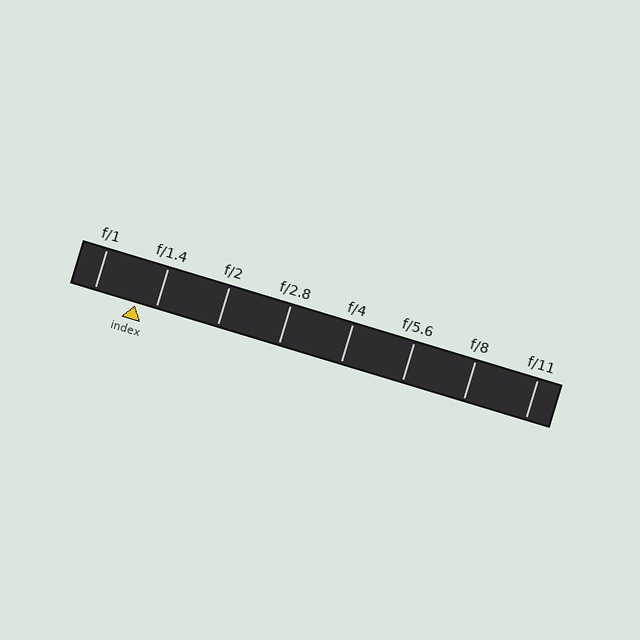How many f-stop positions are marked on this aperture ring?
There are 8 f-stop positions marked.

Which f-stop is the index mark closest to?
The index mark is closest to f/1.4.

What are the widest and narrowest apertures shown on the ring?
The widest aperture shown is f/1 and the narrowest is f/11.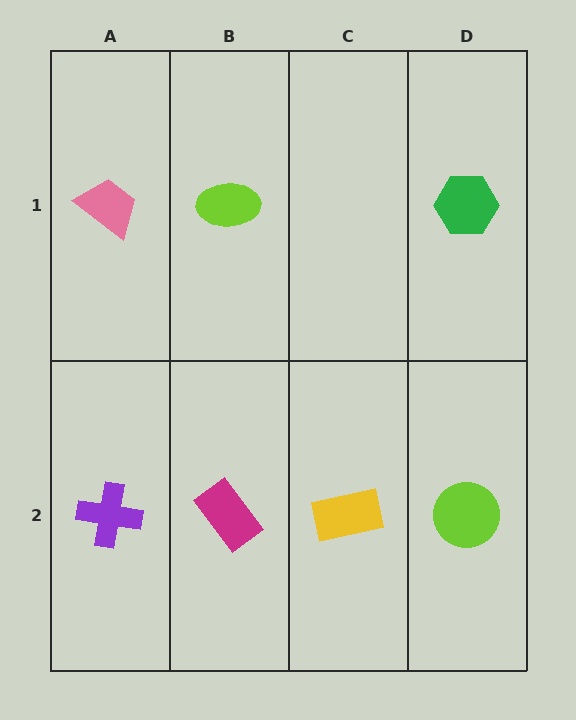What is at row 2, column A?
A purple cross.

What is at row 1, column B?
A lime ellipse.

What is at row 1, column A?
A pink trapezoid.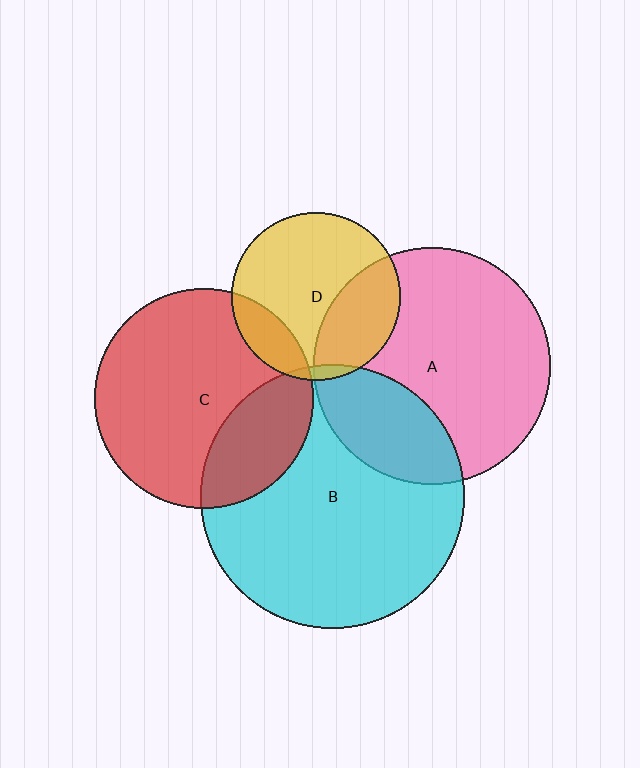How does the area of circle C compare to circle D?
Approximately 1.7 times.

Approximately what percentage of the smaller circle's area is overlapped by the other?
Approximately 5%.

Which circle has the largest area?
Circle B (cyan).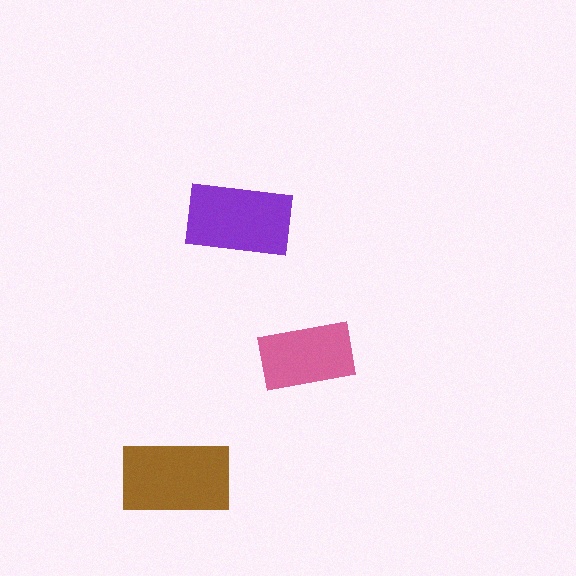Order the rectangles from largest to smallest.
the brown one, the purple one, the pink one.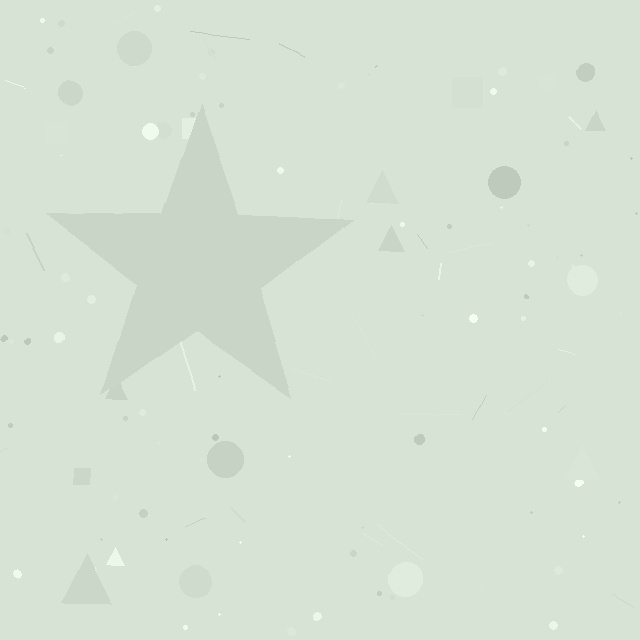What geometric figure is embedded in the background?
A star is embedded in the background.